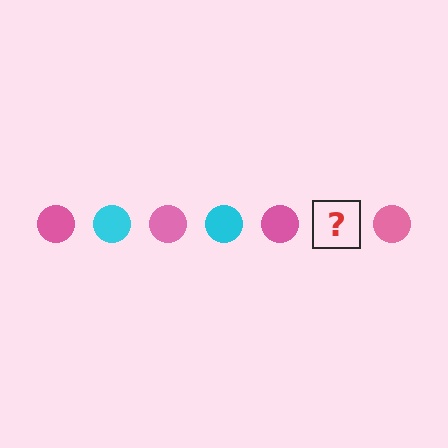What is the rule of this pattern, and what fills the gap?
The rule is that the pattern cycles through pink, cyan circles. The gap should be filled with a cyan circle.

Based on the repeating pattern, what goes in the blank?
The blank should be a cyan circle.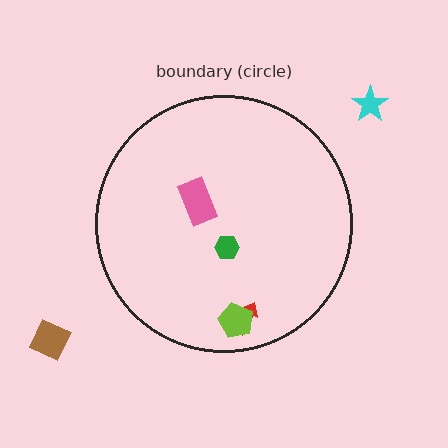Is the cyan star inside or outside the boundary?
Outside.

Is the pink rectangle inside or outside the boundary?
Inside.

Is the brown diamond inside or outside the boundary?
Outside.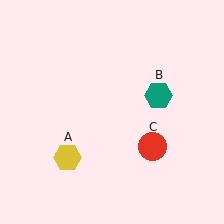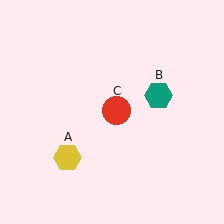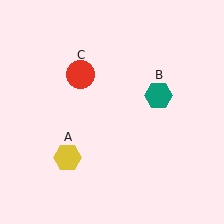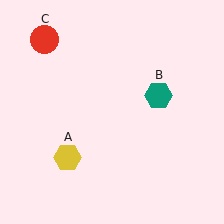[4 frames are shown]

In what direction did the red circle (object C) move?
The red circle (object C) moved up and to the left.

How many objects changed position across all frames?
1 object changed position: red circle (object C).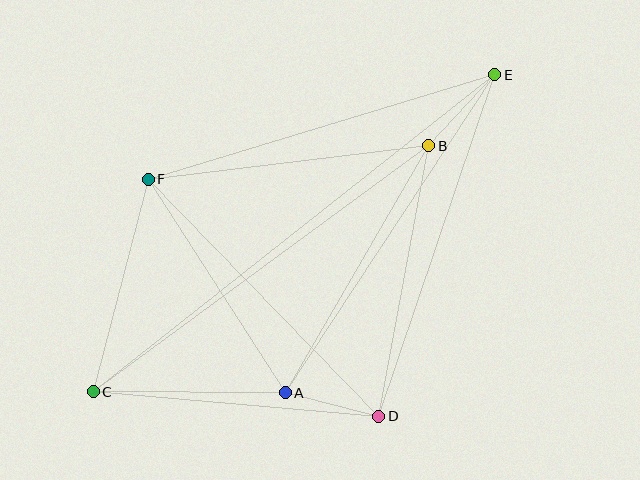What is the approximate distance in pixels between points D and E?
The distance between D and E is approximately 361 pixels.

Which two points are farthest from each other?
Points C and E are farthest from each other.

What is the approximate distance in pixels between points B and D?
The distance between B and D is approximately 275 pixels.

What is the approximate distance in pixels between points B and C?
The distance between B and C is approximately 416 pixels.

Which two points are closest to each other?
Points A and D are closest to each other.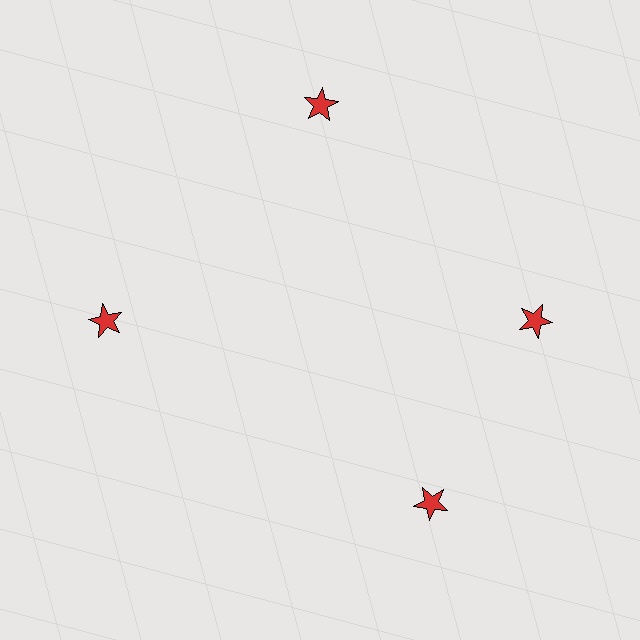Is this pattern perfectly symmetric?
No. The 4 red stars are arranged in a ring, but one element near the 6 o'clock position is rotated out of alignment along the ring, breaking the 4-fold rotational symmetry.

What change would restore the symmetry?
The symmetry would be restored by rotating it back into even spacing with its neighbors so that all 4 stars sit at equal angles and equal distance from the center.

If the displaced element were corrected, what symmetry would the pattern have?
It would have 4-fold rotational symmetry — the pattern would map onto itself every 90 degrees.